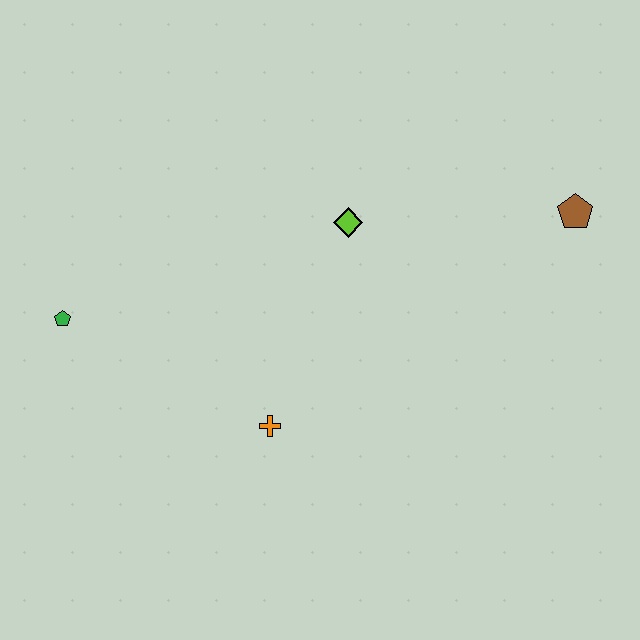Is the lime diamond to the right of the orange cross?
Yes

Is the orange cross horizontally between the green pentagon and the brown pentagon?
Yes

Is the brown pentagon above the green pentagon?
Yes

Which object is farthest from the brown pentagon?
The green pentagon is farthest from the brown pentagon.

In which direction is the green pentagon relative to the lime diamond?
The green pentagon is to the left of the lime diamond.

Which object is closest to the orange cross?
The lime diamond is closest to the orange cross.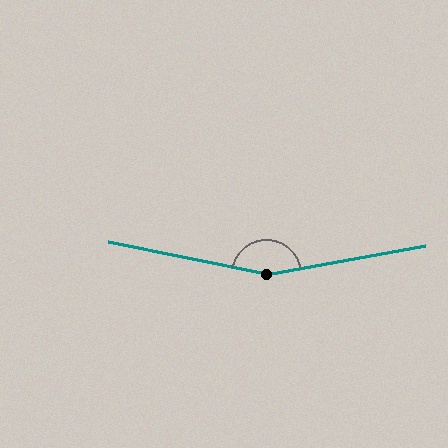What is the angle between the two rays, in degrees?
Approximately 158 degrees.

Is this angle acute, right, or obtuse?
It is obtuse.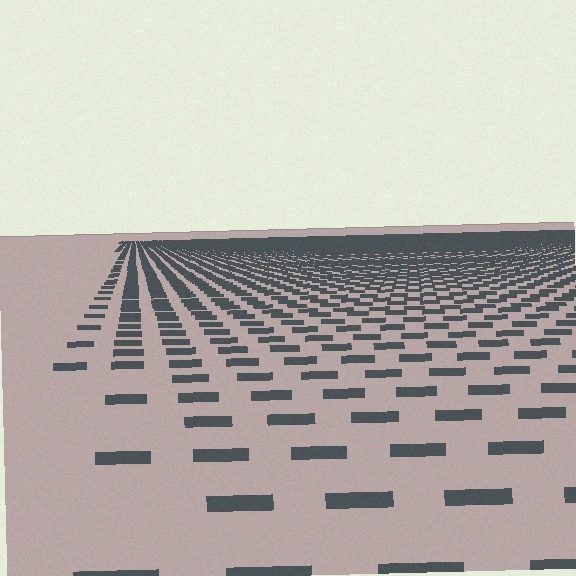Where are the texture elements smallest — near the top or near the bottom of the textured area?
Near the top.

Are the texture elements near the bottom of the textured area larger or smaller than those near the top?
Larger. Near the bottom, elements are closer to the viewer and appear at a bigger on-screen size.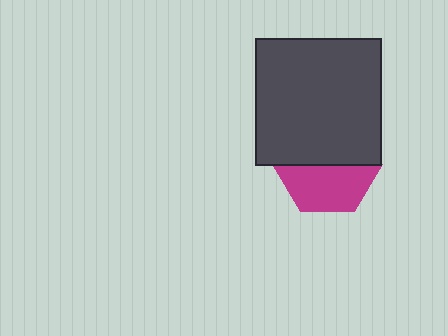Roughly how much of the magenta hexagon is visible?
About half of it is visible (roughly 48%).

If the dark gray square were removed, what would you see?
You would see the complete magenta hexagon.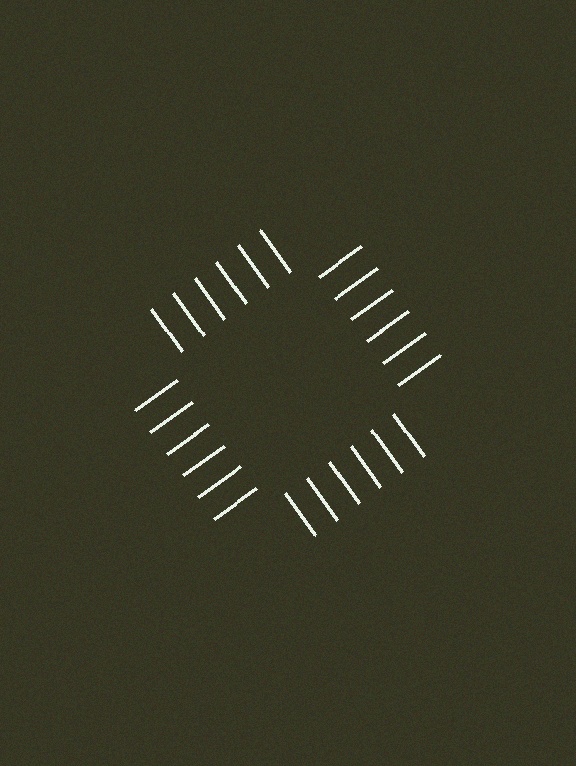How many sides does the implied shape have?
4 sides — the line-ends trace a square.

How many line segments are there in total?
24 — 6 along each of the 4 edges.